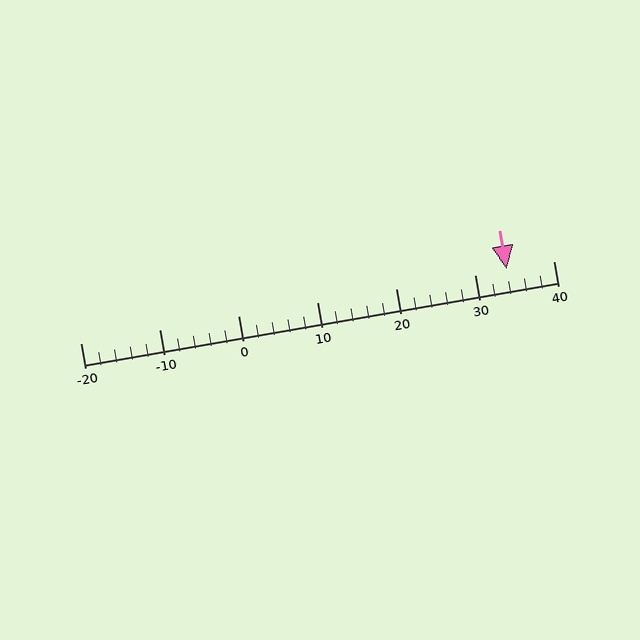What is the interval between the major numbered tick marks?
The major tick marks are spaced 10 units apart.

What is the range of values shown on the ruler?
The ruler shows values from -20 to 40.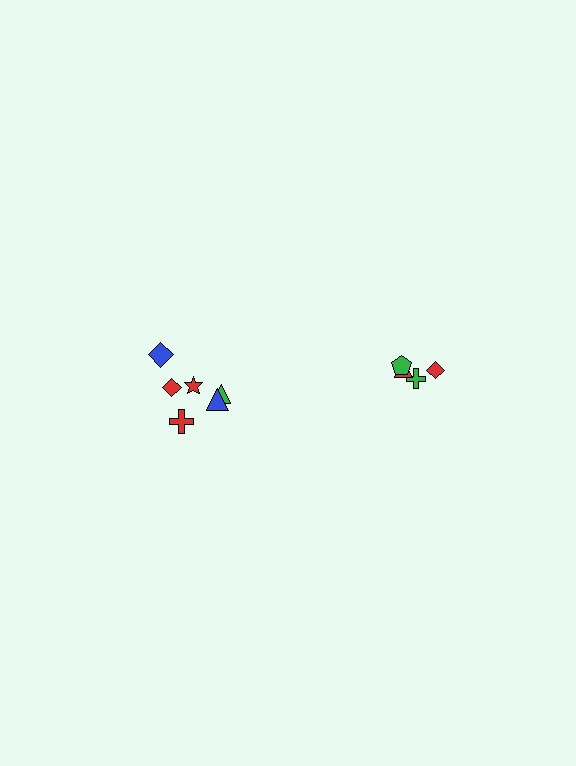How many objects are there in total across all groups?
There are 10 objects.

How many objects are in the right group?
There are 4 objects.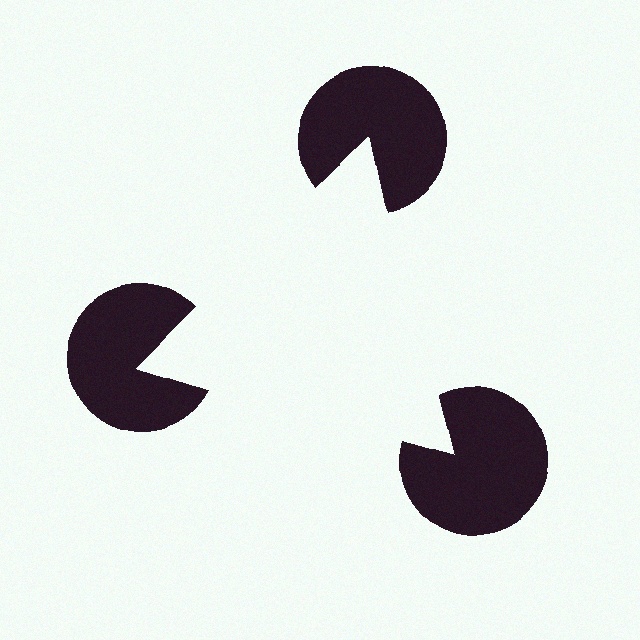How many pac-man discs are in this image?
There are 3 — one at each vertex of the illusory triangle.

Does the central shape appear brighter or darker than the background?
It typically appears slightly brighter than the background, even though no actual brightness change is drawn.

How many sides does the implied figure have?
3 sides.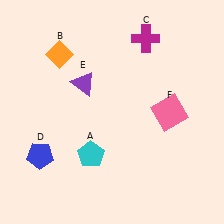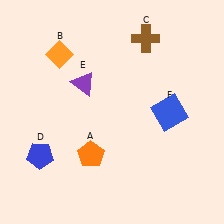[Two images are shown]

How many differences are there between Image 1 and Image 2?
There are 3 differences between the two images.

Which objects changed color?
A changed from cyan to orange. C changed from magenta to brown. F changed from pink to blue.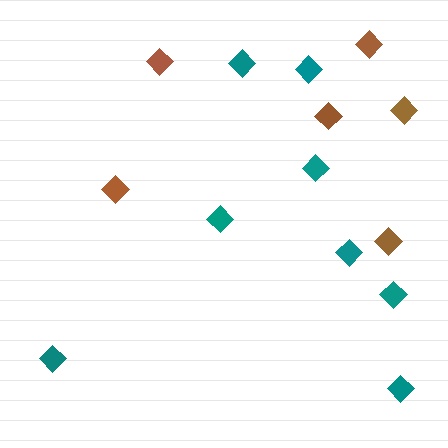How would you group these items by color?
There are 2 groups: one group of teal diamonds (8) and one group of brown diamonds (6).